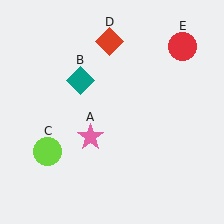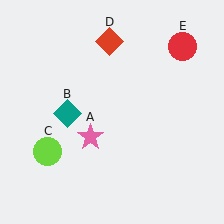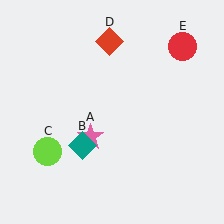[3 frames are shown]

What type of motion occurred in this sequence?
The teal diamond (object B) rotated counterclockwise around the center of the scene.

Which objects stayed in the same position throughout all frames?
Pink star (object A) and lime circle (object C) and red diamond (object D) and red circle (object E) remained stationary.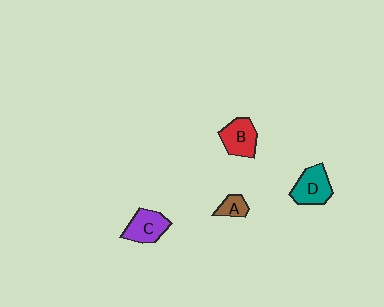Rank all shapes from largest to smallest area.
From largest to smallest: D (teal), C (purple), B (red), A (brown).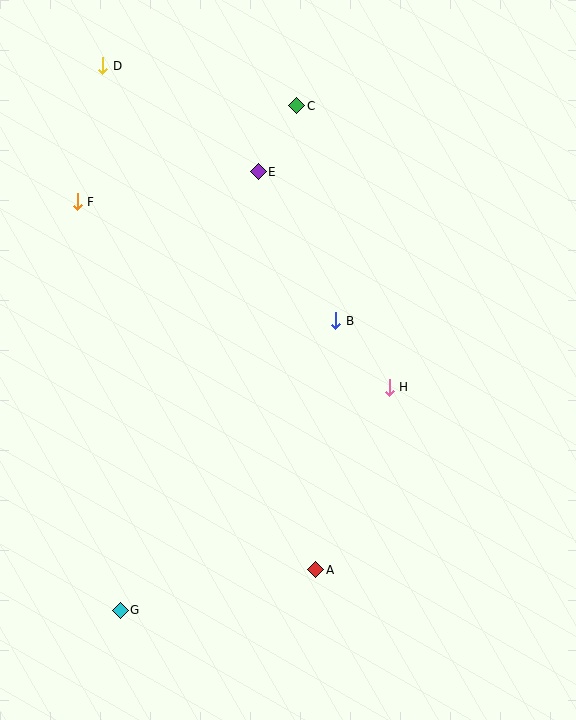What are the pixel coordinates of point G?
Point G is at (120, 610).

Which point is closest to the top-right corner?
Point C is closest to the top-right corner.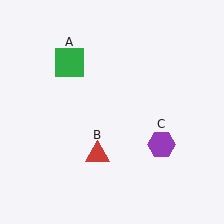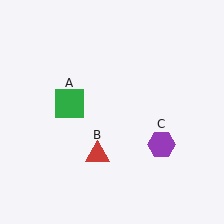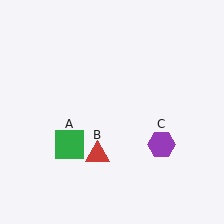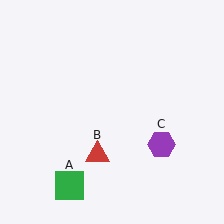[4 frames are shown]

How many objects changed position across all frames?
1 object changed position: green square (object A).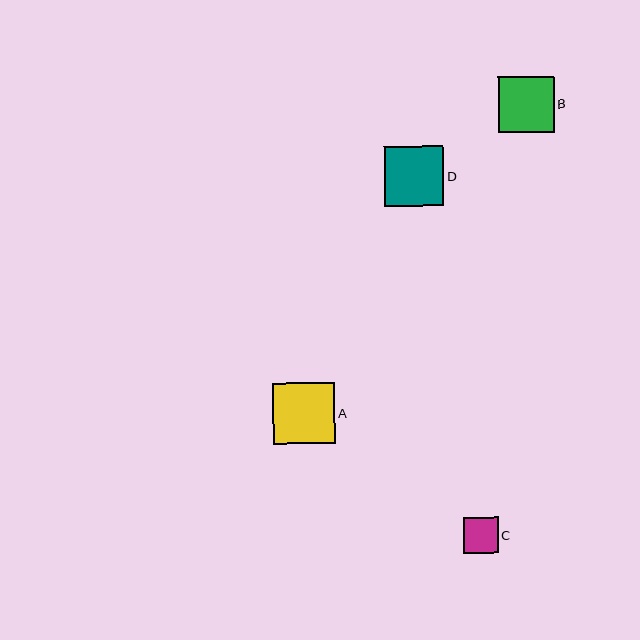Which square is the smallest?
Square C is the smallest with a size of approximately 35 pixels.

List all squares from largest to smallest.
From largest to smallest: A, D, B, C.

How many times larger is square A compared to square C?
Square A is approximately 1.7 times the size of square C.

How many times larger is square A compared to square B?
Square A is approximately 1.1 times the size of square B.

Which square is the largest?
Square A is the largest with a size of approximately 62 pixels.